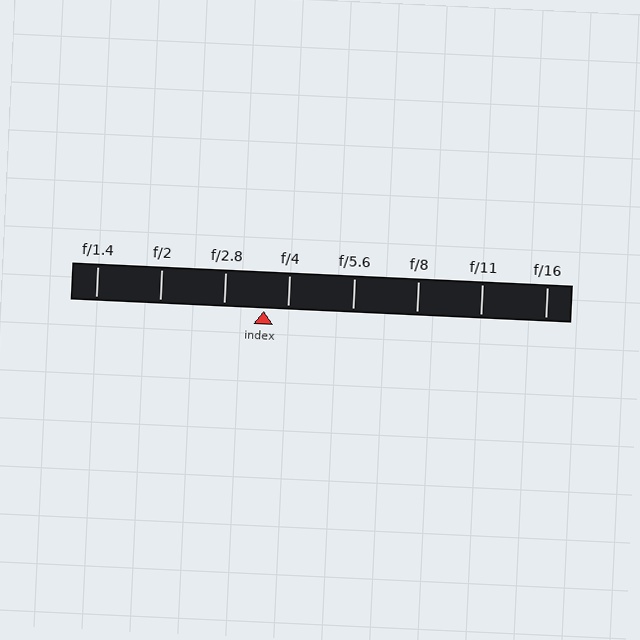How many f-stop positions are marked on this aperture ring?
There are 8 f-stop positions marked.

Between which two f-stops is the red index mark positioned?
The index mark is between f/2.8 and f/4.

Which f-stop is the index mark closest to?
The index mark is closest to f/4.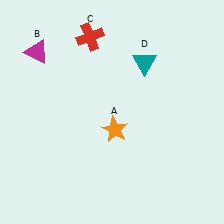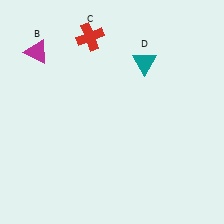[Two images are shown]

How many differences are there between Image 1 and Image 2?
There is 1 difference between the two images.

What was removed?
The orange star (A) was removed in Image 2.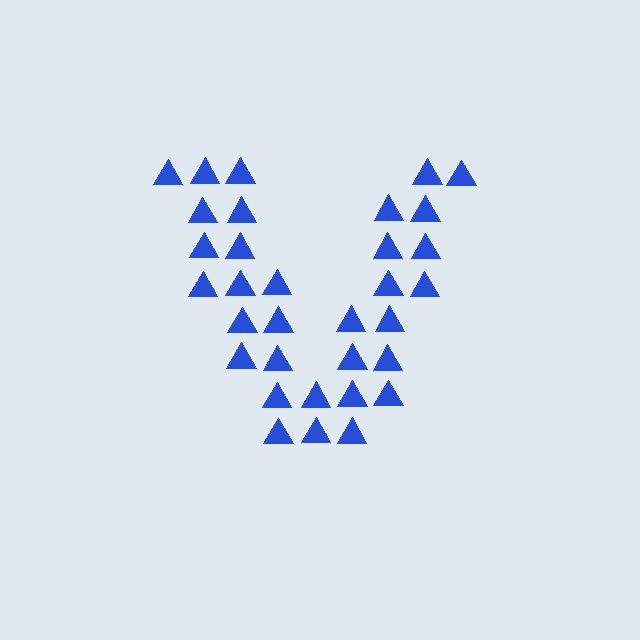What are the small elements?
The small elements are triangles.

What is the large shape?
The large shape is the letter V.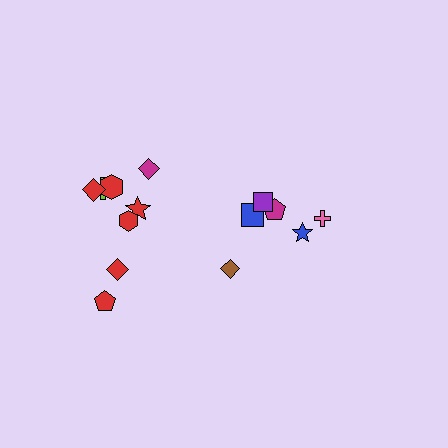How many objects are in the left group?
There are 8 objects.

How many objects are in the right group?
There are 6 objects.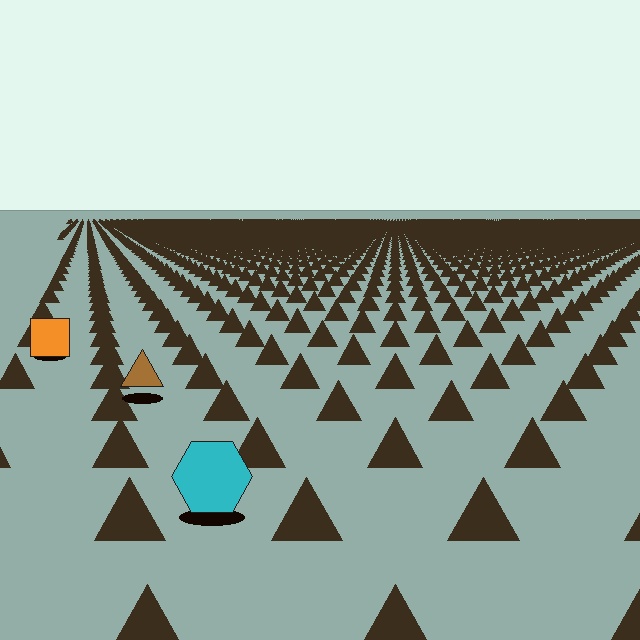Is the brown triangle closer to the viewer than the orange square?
Yes. The brown triangle is closer — you can tell from the texture gradient: the ground texture is coarser near it.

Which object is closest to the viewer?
The cyan hexagon is closest. The texture marks near it are larger and more spread out.